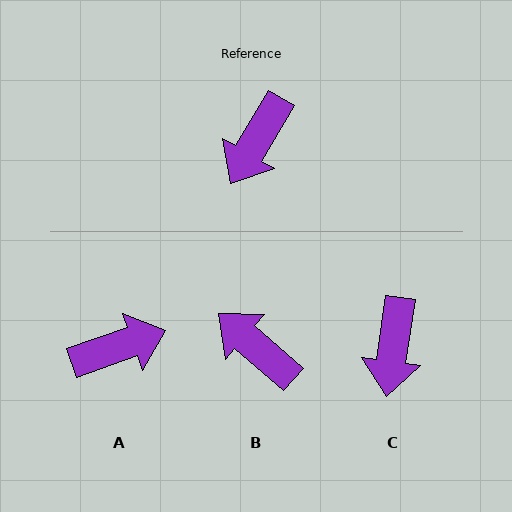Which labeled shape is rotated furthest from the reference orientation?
A, about 140 degrees away.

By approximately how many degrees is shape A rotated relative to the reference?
Approximately 140 degrees counter-clockwise.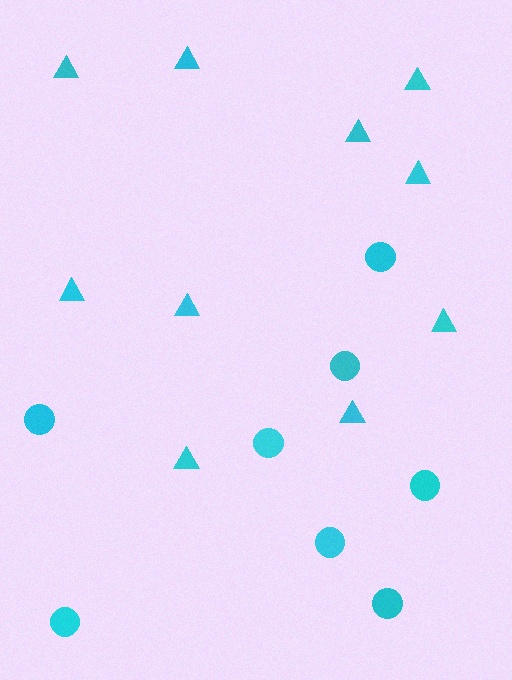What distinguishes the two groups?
There are 2 groups: one group of triangles (10) and one group of circles (8).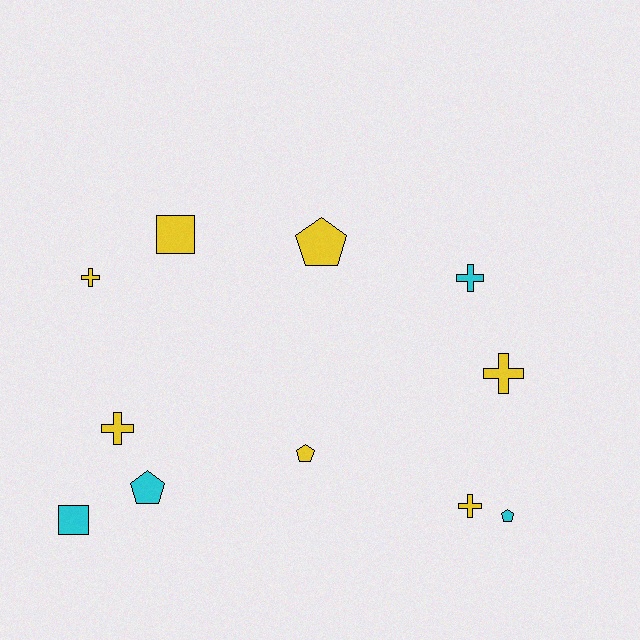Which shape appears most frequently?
Cross, with 5 objects.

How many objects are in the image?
There are 11 objects.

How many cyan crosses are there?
There is 1 cyan cross.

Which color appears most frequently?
Yellow, with 7 objects.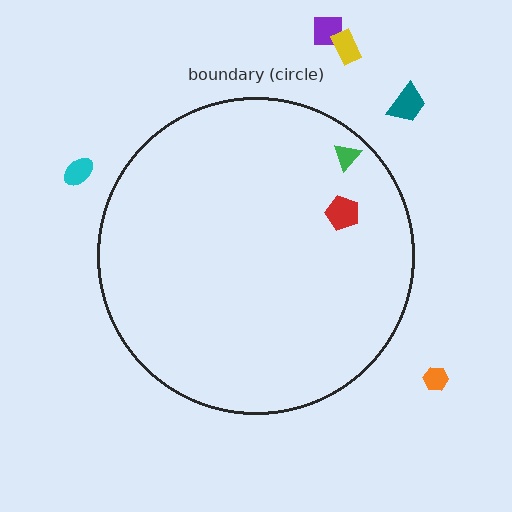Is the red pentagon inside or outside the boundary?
Inside.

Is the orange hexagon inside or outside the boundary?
Outside.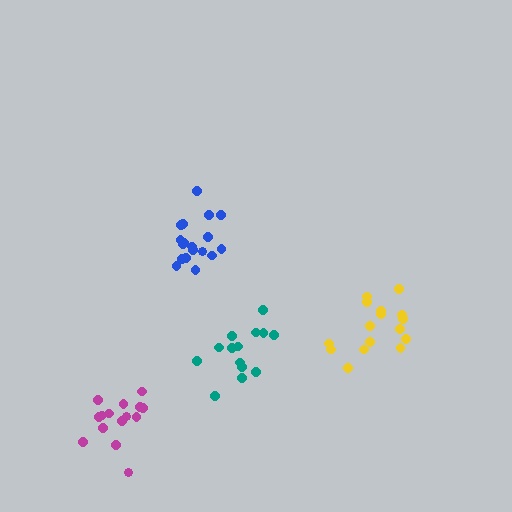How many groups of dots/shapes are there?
There are 4 groups.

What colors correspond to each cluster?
The clusters are colored: blue, teal, magenta, yellow.